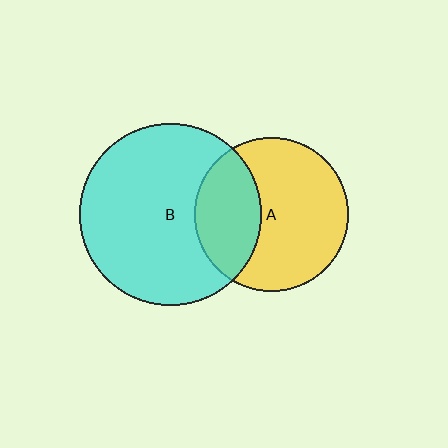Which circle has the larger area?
Circle B (cyan).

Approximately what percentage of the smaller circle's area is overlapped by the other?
Approximately 35%.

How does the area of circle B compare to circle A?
Approximately 1.4 times.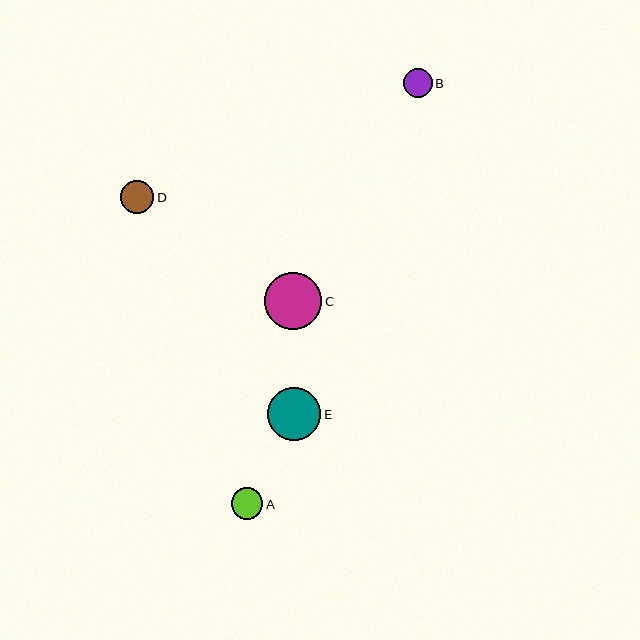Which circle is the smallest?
Circle B is the smallest with a size of approximately 29 pixels.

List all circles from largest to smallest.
From largest to smallest: C, E, D, A, B.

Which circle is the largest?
Circle C is the largest with a size of approximately 57 pixels.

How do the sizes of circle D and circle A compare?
Circle D and circle A are approximately the same size.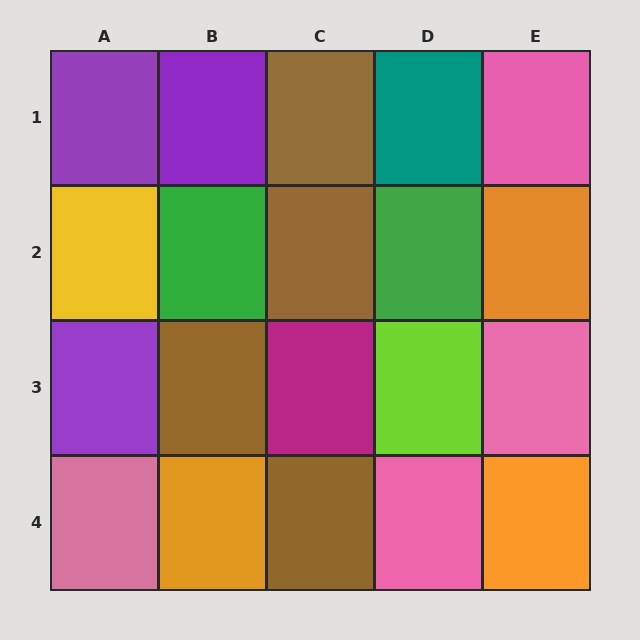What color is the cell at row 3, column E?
Pink.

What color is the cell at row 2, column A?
Yellow.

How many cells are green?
2 cells are green.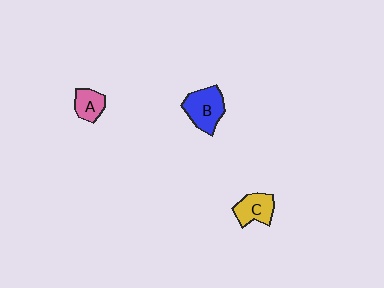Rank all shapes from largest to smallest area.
From largest to smallest: B (blue), C (yellow), A (pink).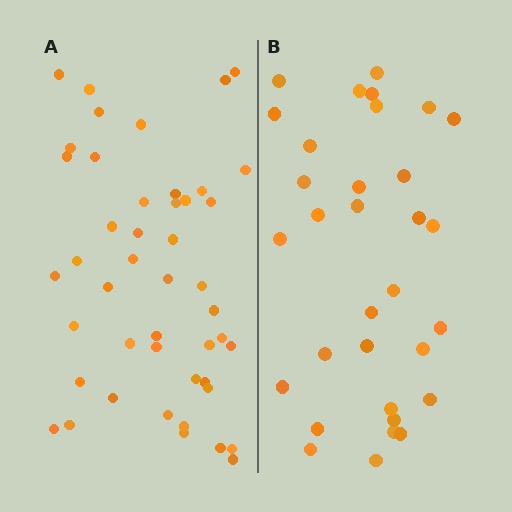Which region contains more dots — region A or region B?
Region A (the left region) has more dots.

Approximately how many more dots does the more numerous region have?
Region A has approximately 15 more dots than region B.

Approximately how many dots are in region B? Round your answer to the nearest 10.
About 30 dots. (The exact count is 32, which rounds to 30.)